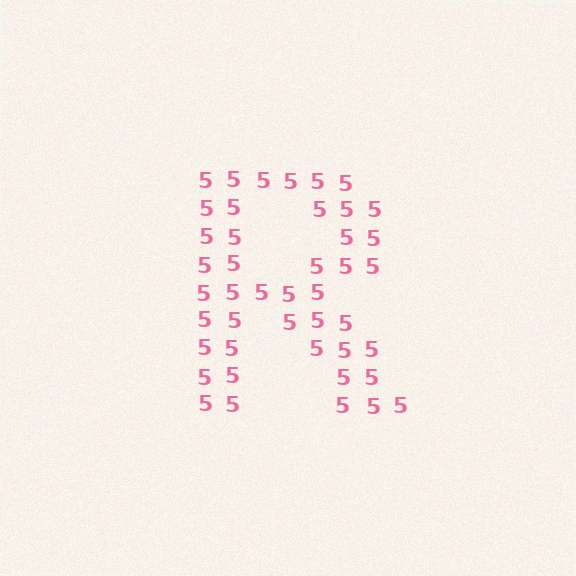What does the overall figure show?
The overall figure shows the letter R.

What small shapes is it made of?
It is made of small digit 5's.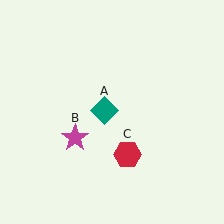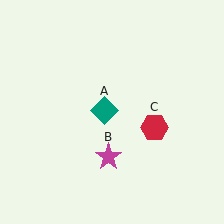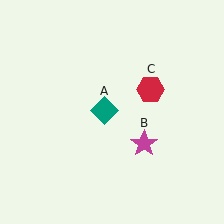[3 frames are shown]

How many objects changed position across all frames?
2 objects changed position: magenta star (object B), red hexagon (object C).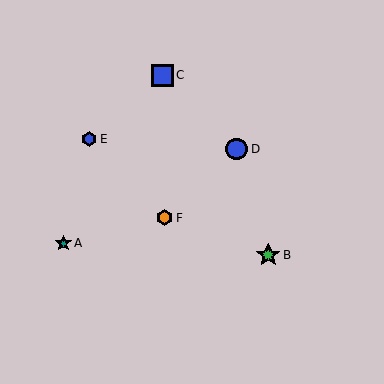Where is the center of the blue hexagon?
The center of the blue hexagon is at (89, 139).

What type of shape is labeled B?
Shape B is a green star.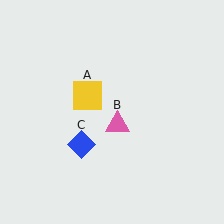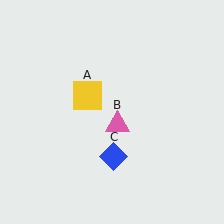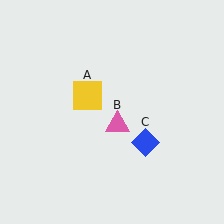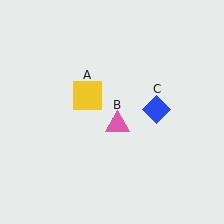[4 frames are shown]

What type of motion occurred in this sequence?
The blue diamond (object C) rotated counterclockwise around the center of the scene.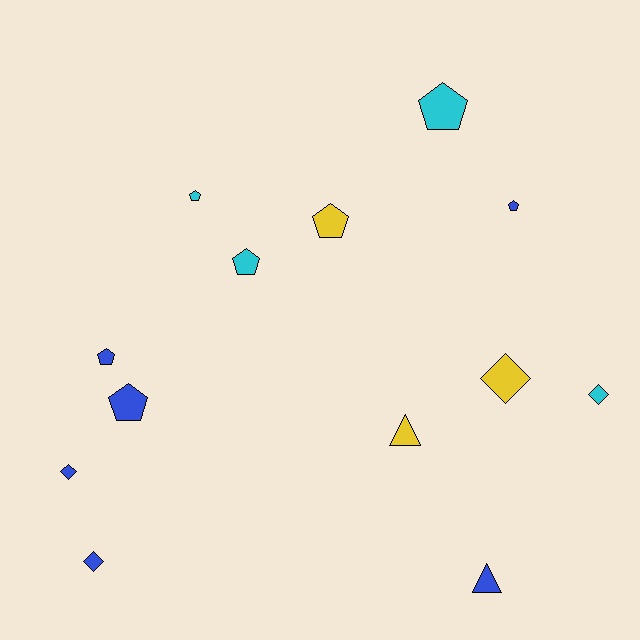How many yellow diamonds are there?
There is 1 yellow diamond.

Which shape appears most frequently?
Pentagon, with 7 objects.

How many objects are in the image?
There are 13 objects.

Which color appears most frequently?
Blue, with 6 objects.